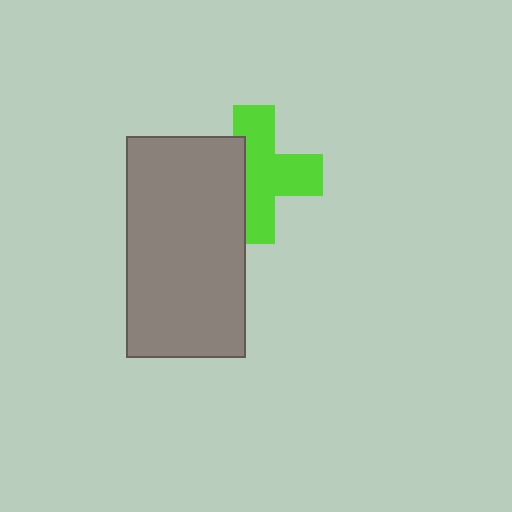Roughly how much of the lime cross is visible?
Most of it is visible (roughly 66%).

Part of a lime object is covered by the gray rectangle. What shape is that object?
It is a cross.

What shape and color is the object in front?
The object in front is a gray rectangle.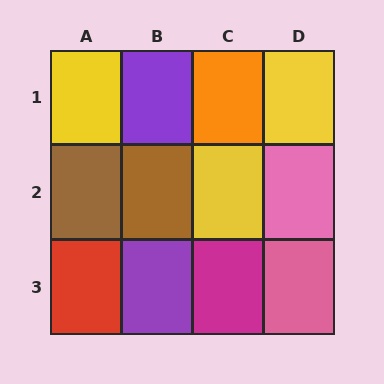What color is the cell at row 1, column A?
Yellow.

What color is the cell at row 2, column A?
Brown.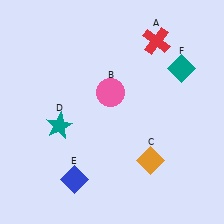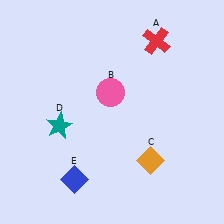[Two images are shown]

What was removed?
The teal diamond (F) was removed in Image 2.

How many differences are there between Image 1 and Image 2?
There is 1 difference between the two images.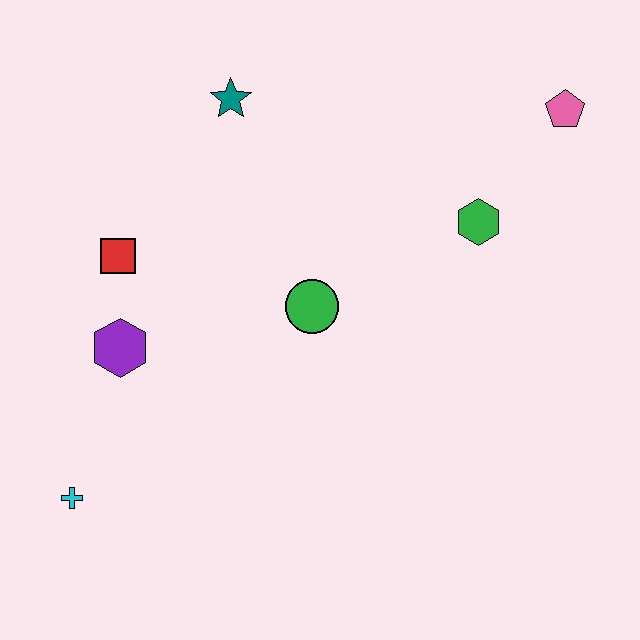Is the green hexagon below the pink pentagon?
Yes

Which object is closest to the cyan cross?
The purple hexagon is closest to the cyan cross.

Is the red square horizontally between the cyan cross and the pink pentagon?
Yes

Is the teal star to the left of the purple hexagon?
No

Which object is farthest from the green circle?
The pink pentagon is farthest from the green circle.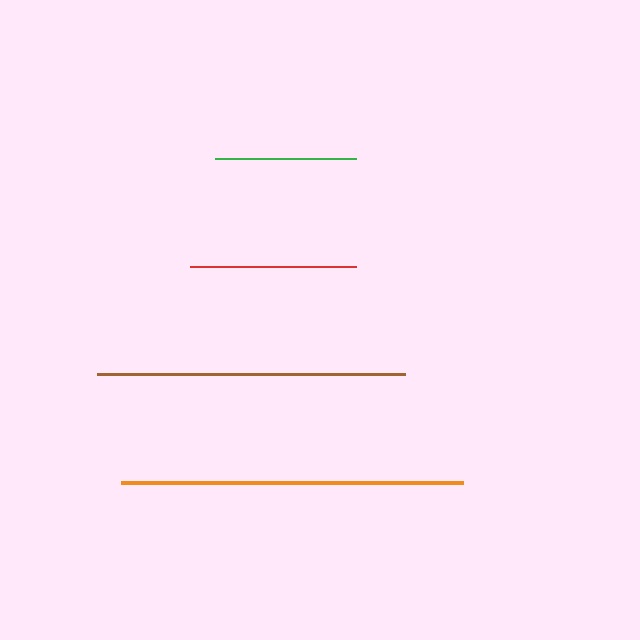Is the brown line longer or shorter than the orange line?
The orange line is longer than the brown line.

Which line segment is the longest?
The orange line is the longest at approximately 343 pixels.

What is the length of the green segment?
The green segment is approximately 141 pixels long.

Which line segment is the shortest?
The green line is the shortest at approximately 141 pixels.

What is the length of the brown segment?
The brown segment is approximately 308 pixels long.